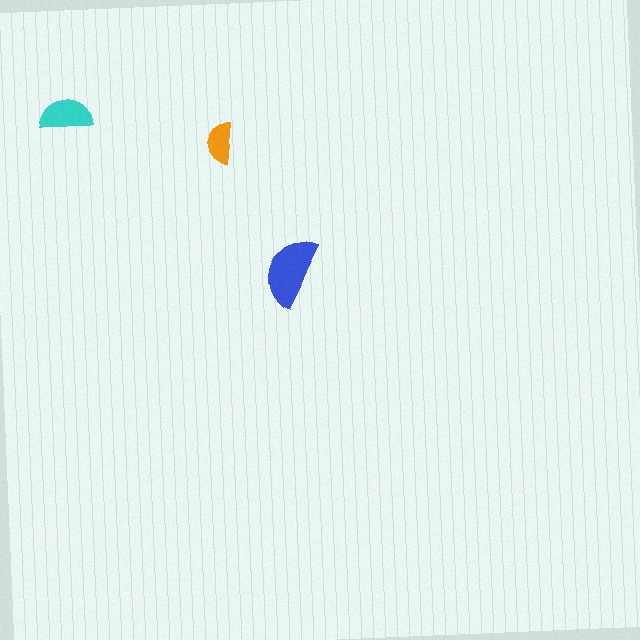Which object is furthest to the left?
The cyan semicircle is leftmost.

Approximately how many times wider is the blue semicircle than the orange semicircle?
About 1.5 times wider.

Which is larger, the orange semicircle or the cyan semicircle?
The cyan one.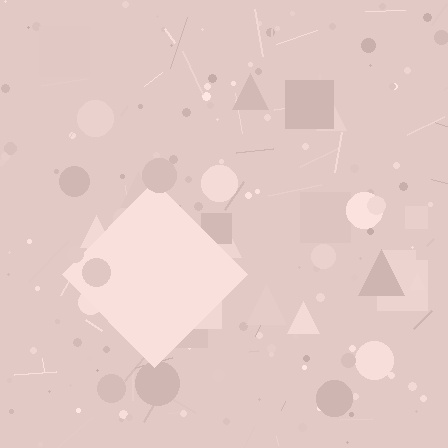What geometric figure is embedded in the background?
A diamond is embedded in the background.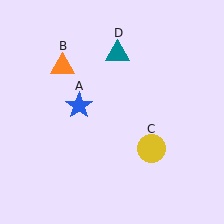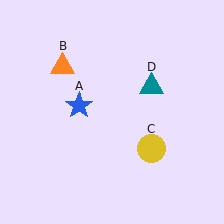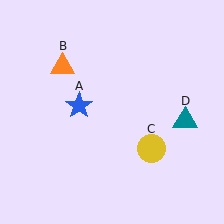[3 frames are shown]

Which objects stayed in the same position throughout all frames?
Blue star (object A) and orange triangle (object B) and yellow circle (object C) remained stationary.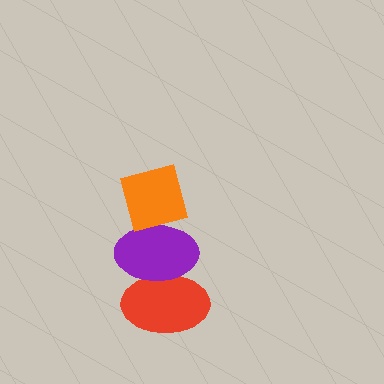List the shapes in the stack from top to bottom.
From top to bottom: the orange square, the purple ellipse, the red ellipse.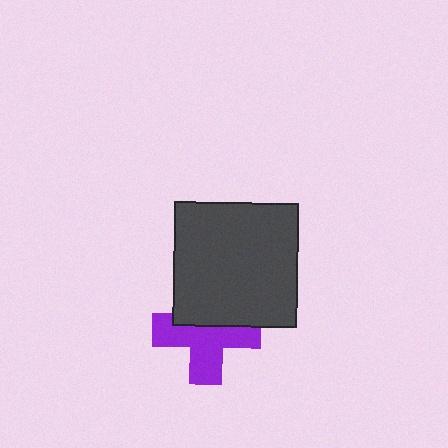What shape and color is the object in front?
The object in front is a dark gray square.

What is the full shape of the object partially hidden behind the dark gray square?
The partially hidden object is a purple cross.